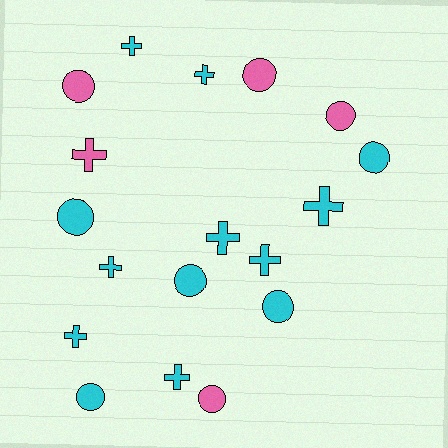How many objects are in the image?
There are 18 objects.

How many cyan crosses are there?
There are 8 cyan crosses.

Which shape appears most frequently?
Circle, with 9 objects.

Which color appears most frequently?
Cyan, with 13 objects.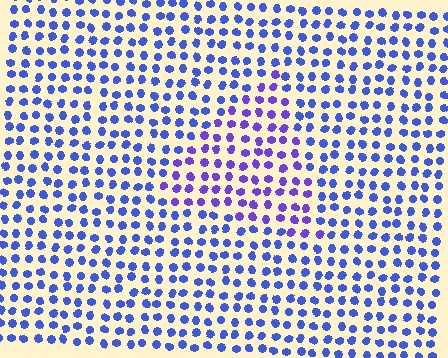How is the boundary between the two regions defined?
The boundary is defined purely by a slight shift in hue (about 30 degrees). Spacing, size, and orientation are identical on both sides.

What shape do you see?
I see a triangle.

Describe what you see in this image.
The image is filled with small blue elements in a uniform arrangement. A triangle-shaped region is visible where the elements are tinted to a slightly different hue, forming a subtle color boundary.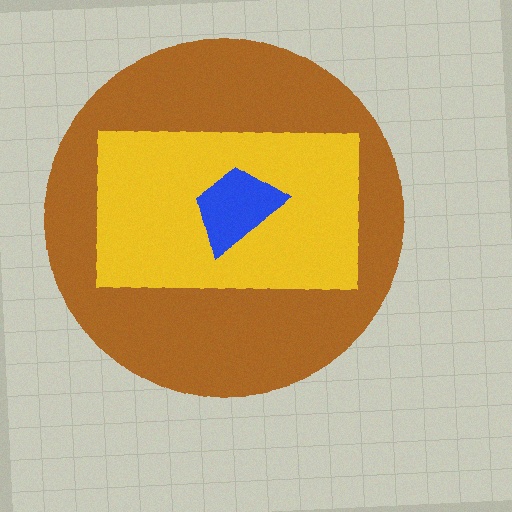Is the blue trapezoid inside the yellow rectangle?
Yes.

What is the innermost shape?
The blue trapezoid.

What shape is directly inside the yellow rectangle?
The blue trapezoid.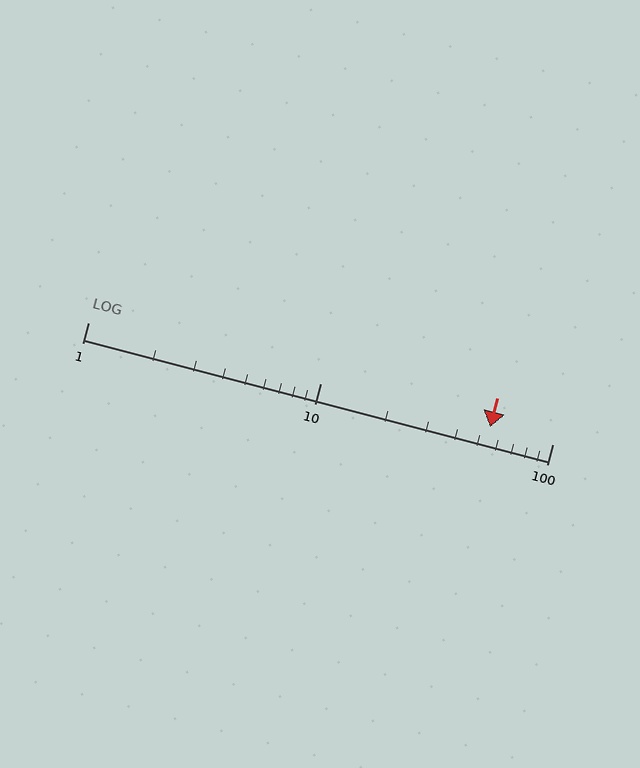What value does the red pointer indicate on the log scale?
The pointer indicates approximately 54.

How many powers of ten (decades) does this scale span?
The scale spans 2 decades, from 1 to 100.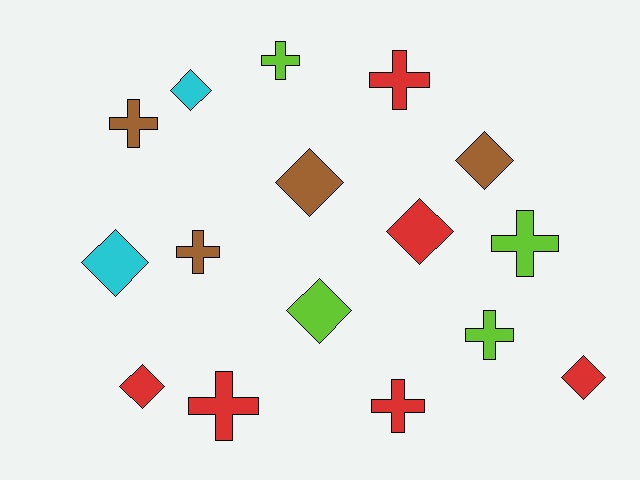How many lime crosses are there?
There are 3 lime crosses.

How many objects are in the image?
There are 16 objects.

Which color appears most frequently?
Red, with 6 objects.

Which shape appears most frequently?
Diamond, with 8 objects.